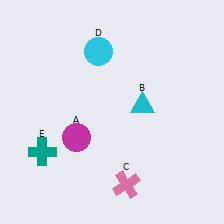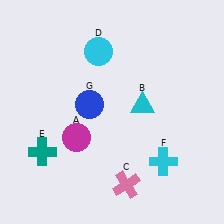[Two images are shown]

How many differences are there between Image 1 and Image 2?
There are 2 differences between the two images.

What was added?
A cyan cross (F), a blue circle (G) were added in Image 2.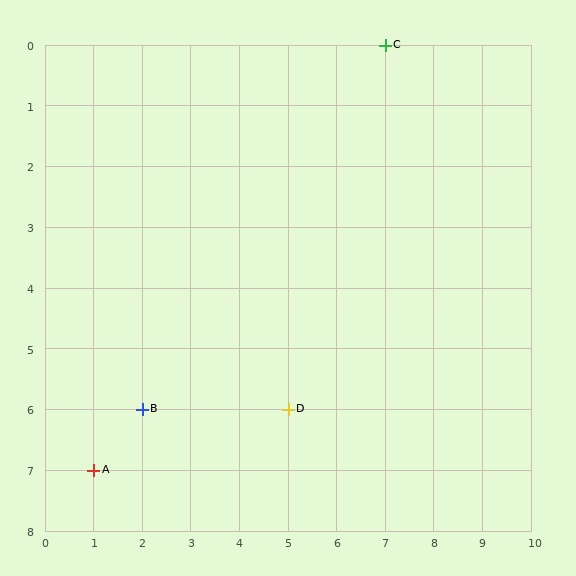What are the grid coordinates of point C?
Point C is at grid coordinates (7, 0).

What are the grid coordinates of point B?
Point B is at grid coordinates (2, 6).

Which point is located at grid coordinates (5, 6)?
Point D is at (5, 6).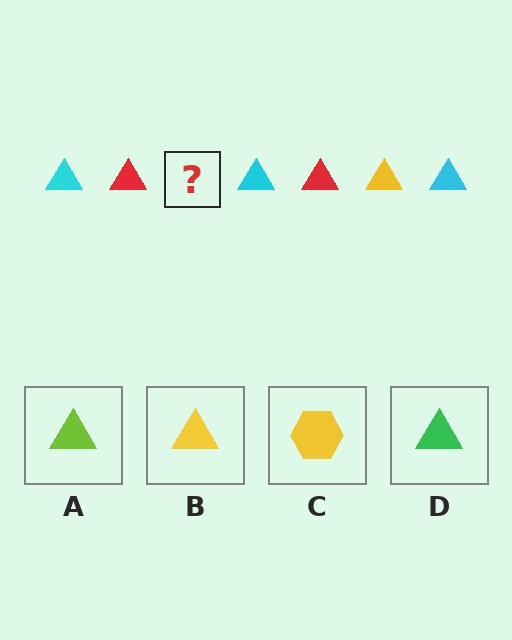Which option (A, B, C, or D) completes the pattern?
B.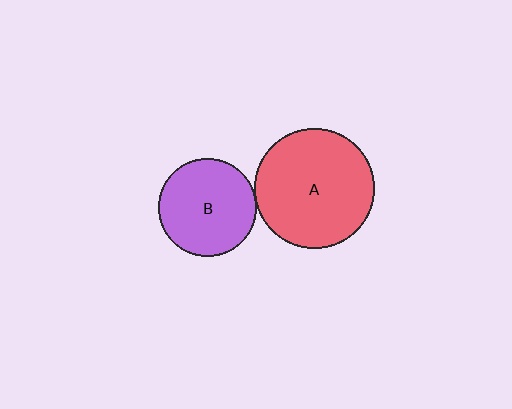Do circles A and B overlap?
Yes.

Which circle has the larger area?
Circle A (red).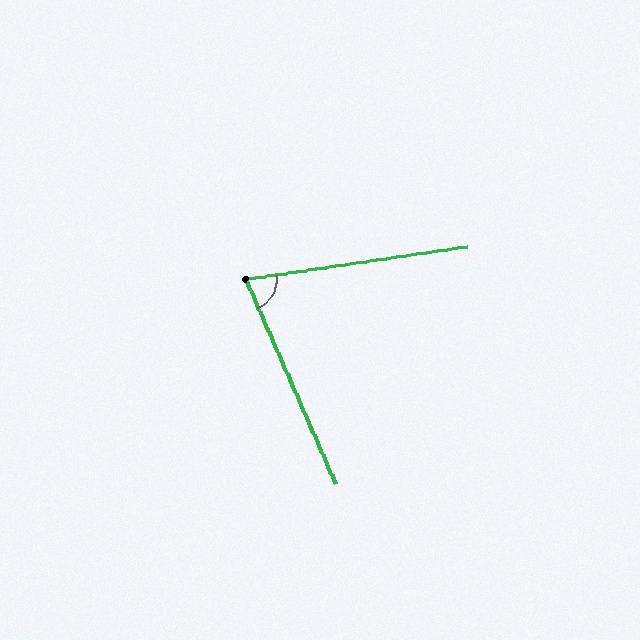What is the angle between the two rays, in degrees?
Approximately 75 degrees.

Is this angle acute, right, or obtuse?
It is acute.